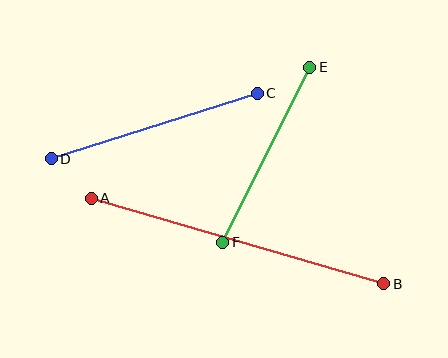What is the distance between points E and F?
The distance is approximately 195 pixels.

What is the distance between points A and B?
The distance is approximately 305 pixels.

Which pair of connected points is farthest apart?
Points A and B are farthest apart.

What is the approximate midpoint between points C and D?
The midpoint is at approximately (154, 126) pixels.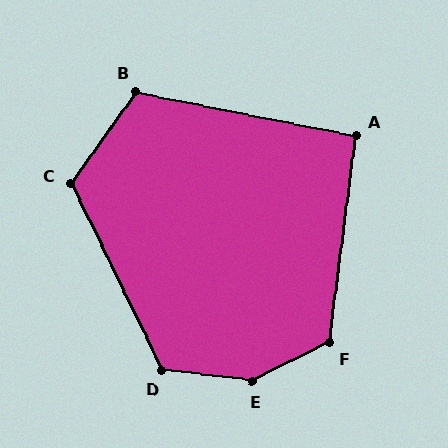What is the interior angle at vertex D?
Approximately 123 degrees (obtuse).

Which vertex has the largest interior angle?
E, at approximately 148 degrees.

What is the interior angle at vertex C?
Approximately 118 degrees (obtuse).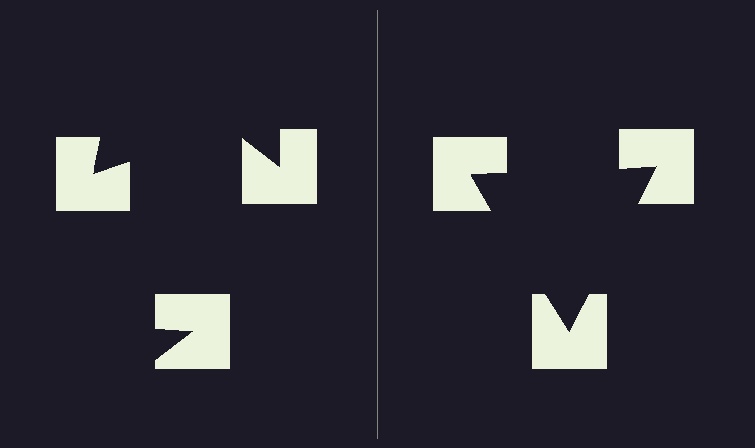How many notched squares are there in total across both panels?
6 — 3 on each side.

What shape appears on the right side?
An illusory triangle.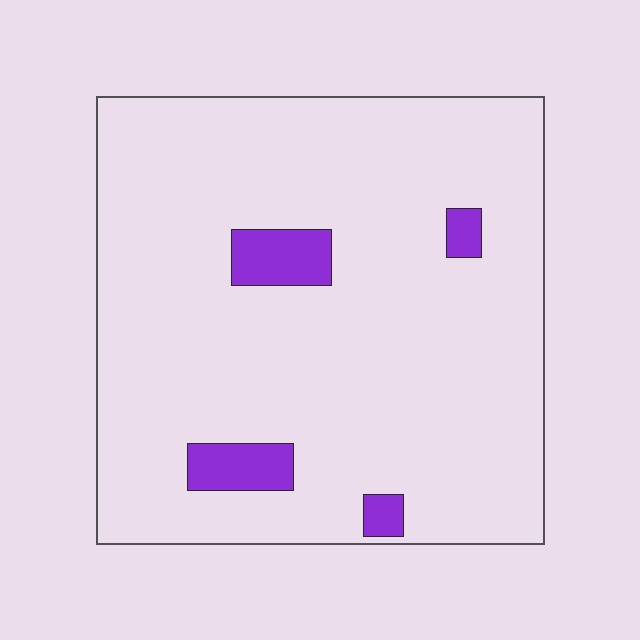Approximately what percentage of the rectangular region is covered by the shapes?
Approximately 5%.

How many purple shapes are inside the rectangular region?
4.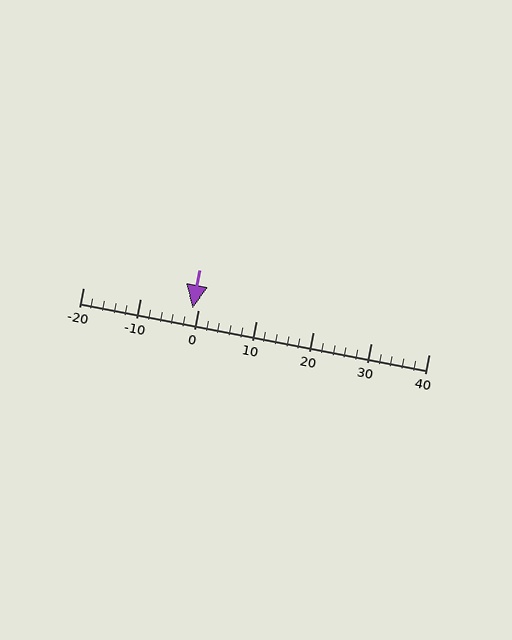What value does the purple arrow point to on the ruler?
The purple arrow points to approximately -1.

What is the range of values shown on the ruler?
The ruler shows values from -20 to 40.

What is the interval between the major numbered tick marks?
The major tick marks are spaced 10 units apart.